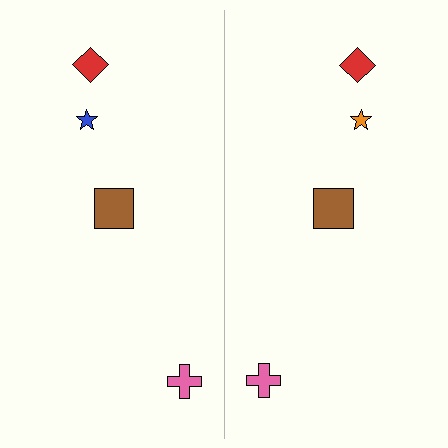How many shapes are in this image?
There are 8 shapes in this image.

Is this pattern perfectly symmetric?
No, the pattern is not perfectly symmetric. The orange star on the right side breaks the symmetry — its mirror counterpart is blue.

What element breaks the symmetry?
The orange star on the right side breaks the symmetry — its mirror counterpart is blue.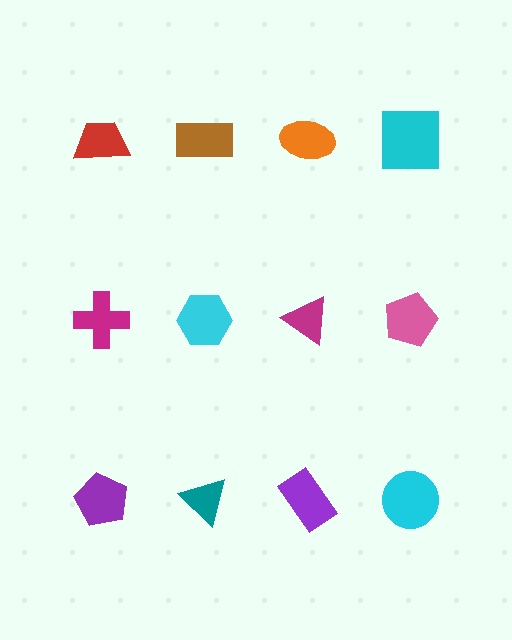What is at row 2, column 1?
A magenta cross.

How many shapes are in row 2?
4 shapes.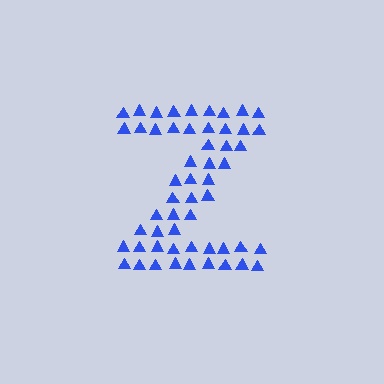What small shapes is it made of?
It is made of small triangles.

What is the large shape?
The large shape is the letter Z.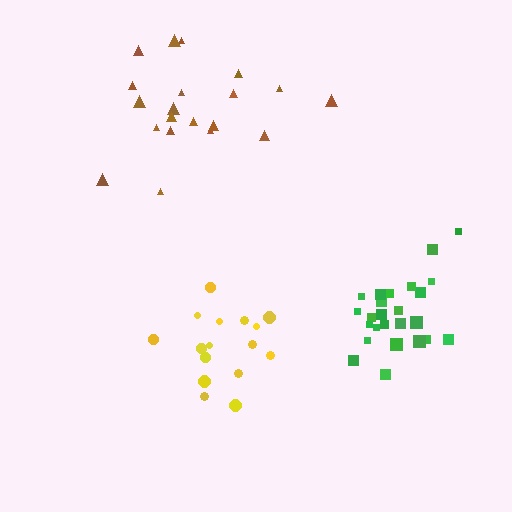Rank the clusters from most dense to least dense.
green, yellow, brown.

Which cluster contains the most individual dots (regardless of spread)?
Green (25).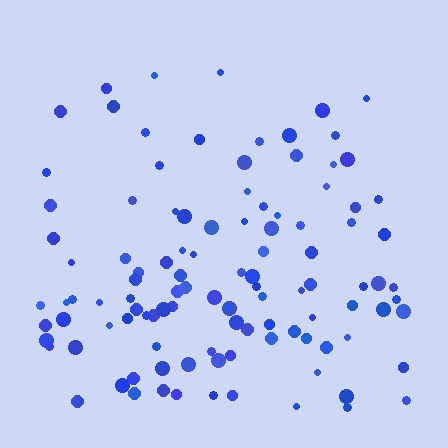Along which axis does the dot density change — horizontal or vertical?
Vertical.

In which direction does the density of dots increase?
From top to bottom, with the bottom side densest.